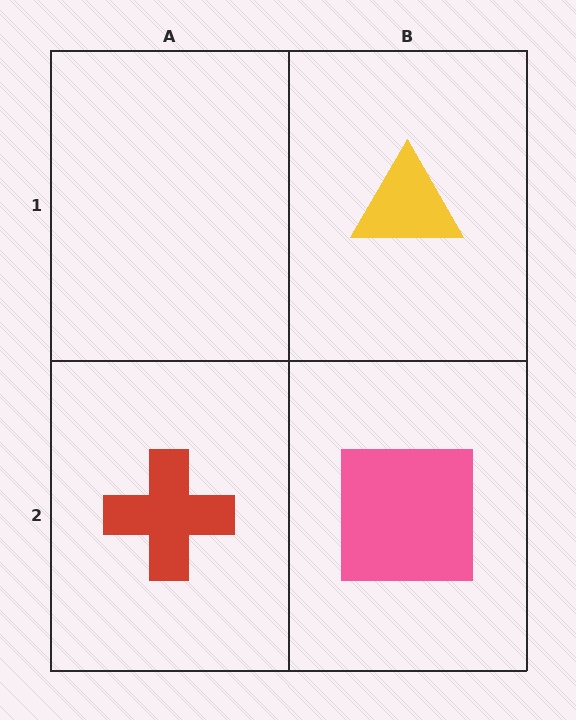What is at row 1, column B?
A yellow triangle.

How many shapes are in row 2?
2 shapes.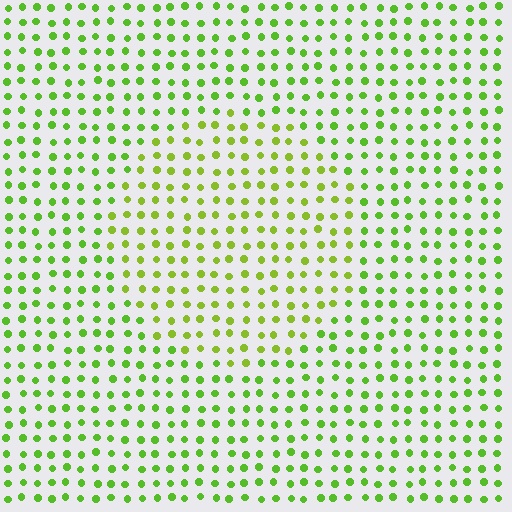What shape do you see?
I see a circle.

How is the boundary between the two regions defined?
The boundary is defined purely by a slight shift in hue (about 20 degrees). Spacing, size, and orientation are identical on both sides.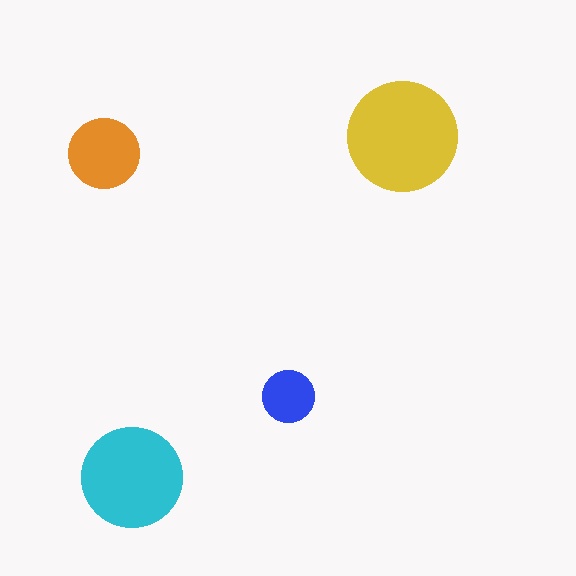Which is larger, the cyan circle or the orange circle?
The cyan one.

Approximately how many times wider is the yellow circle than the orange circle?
About 1.5 times wider.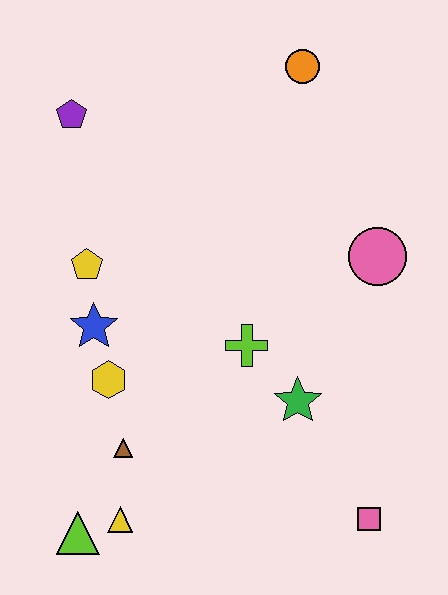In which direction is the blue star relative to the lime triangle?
The blue star is above the lime triangle.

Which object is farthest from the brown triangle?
The orange circle is farthest from the brown triangle.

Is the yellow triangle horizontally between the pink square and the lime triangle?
Yes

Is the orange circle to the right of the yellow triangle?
Yes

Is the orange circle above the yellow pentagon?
Yes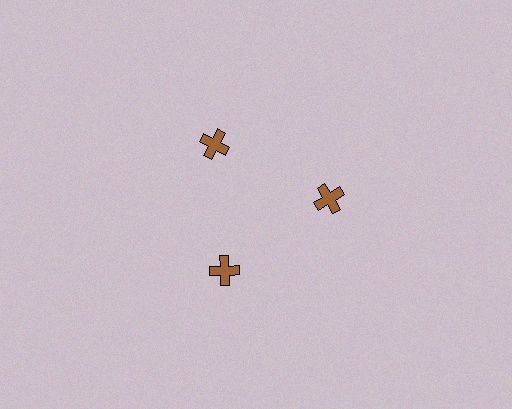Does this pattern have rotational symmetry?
Yes, this pattern has 3-fold rotational symmetry. It looks the same after rotating 120 degrees around the center.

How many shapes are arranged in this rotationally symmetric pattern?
There are 3 shapes, arranged in 3 groups of 1.